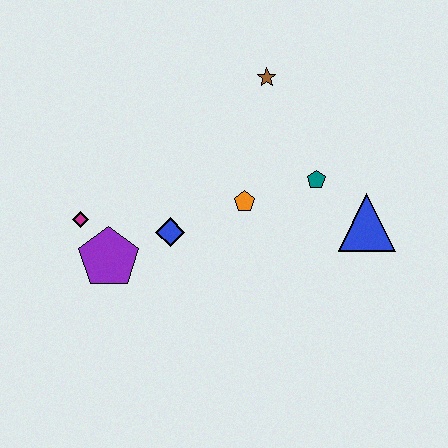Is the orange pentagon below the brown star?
Yes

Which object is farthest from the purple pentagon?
The blue triangle is farthest from the purple pentagon.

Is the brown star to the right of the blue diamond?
Yes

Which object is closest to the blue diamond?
The purple pentagon is closest to the blue diamond.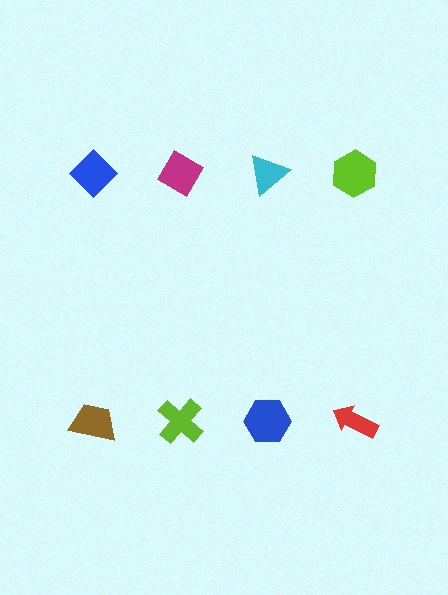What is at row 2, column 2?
A lime cross.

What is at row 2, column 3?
A blue hexagon.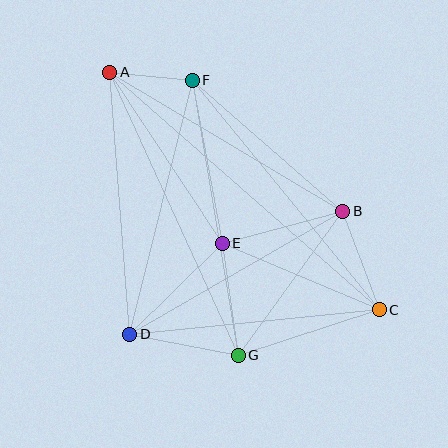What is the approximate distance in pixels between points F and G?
The distance between F and G is approximately 279 pixels.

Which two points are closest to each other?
Points A and F are closest to each other.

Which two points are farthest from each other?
Points A and C are farthest from each other.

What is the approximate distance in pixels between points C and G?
The distance between C and G is approximately 148 pixels.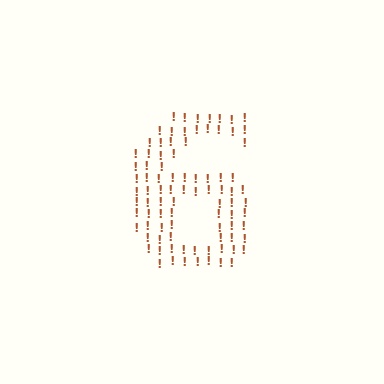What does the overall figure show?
The overall figure shows the digit 6.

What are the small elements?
The small elements are exclamation marks.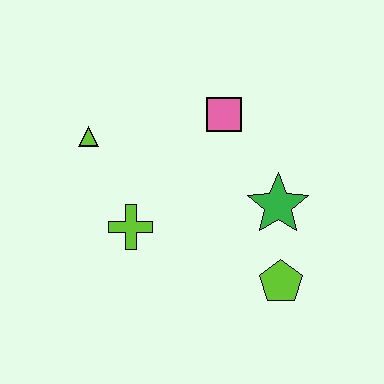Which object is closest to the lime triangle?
The lime cross is closest to the lime triangle.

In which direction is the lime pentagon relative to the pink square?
The lime pentagon is below the pink square.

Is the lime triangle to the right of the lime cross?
No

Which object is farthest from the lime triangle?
The lime pentagon is farthest from the lime triangle.